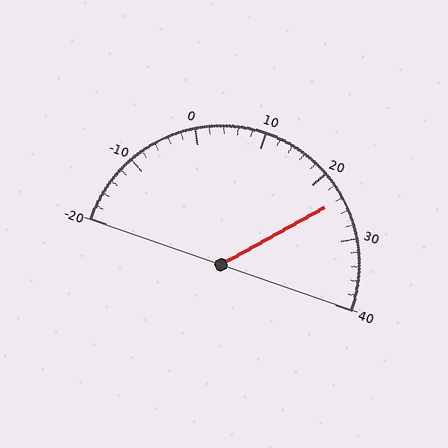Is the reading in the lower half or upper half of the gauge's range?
The reading is in the upper half of the range (-20 to 40).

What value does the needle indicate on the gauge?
The needle indicates approximately 24.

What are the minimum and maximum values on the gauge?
The gauge ranges from -20 to 40.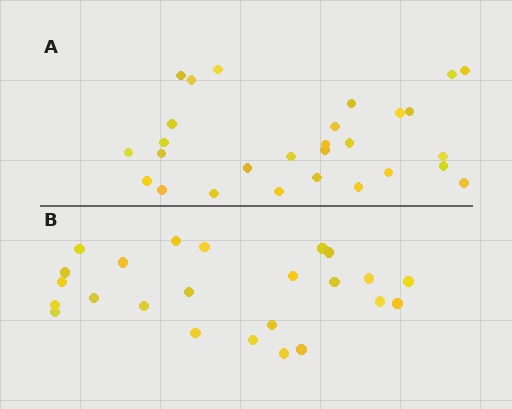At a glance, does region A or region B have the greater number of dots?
Region A (the top region) has more dots.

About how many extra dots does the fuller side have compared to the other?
Region A has about 4 more dots than region B.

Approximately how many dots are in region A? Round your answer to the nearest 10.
About 30 dots. (The exact count is 28, which rounds to 30.)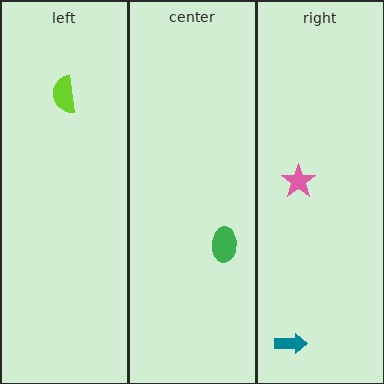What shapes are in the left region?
The lime semicircle.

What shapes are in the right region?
The teal arrow, the pink star.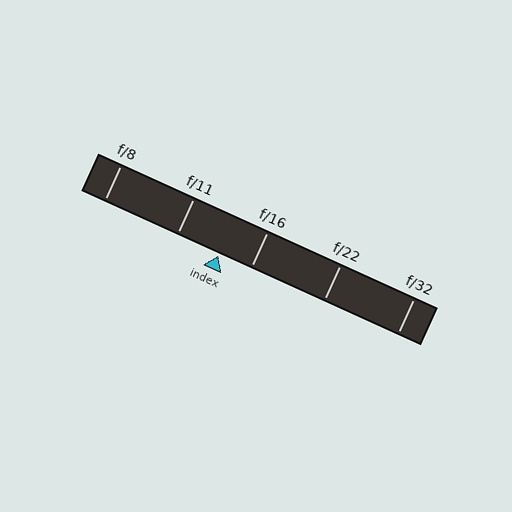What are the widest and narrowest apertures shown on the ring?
The widest aperture shown is f/8 and the narrowest is f/32.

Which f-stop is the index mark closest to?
The index mark is closest to f/16.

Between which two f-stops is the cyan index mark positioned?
The index mark is between f/11 and f/16.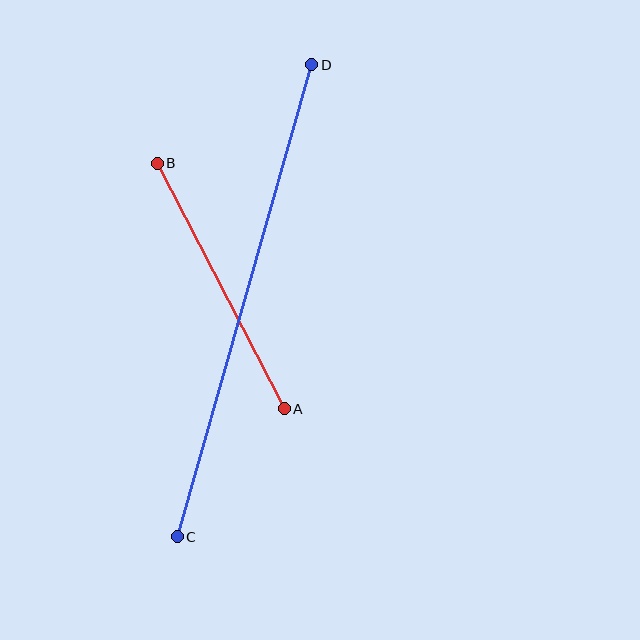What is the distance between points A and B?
The distance is approximately 277 pixels.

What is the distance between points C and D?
The distance is approximately 491 pixels.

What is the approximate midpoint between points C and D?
The midpoint is at approximately (244, 301) pixels.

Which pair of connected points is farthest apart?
Points C and D are farthest apart.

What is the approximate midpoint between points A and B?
The midpoint is at approximately (221, 286) pixels.